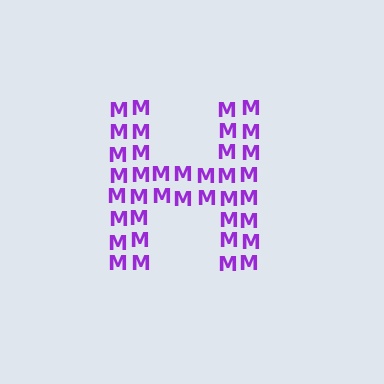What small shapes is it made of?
It is made of small letter M's.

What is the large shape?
The large shape is the letter H.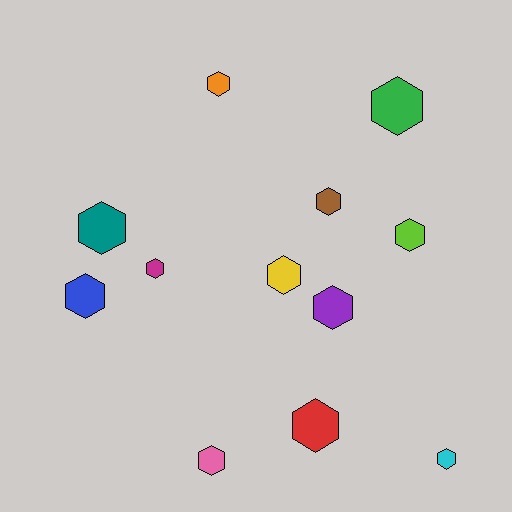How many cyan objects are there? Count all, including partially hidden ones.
There is 1 cyan object.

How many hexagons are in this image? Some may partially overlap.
There are 12 hexagons.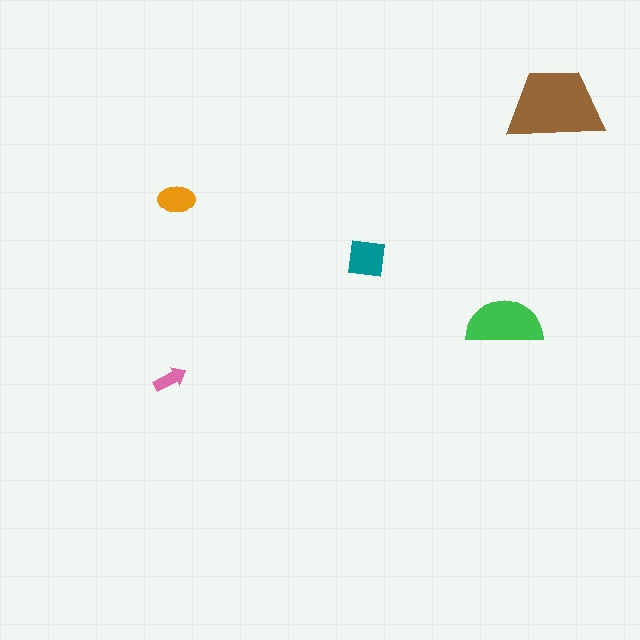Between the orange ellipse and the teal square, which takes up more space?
The teal square.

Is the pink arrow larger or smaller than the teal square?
Smaller.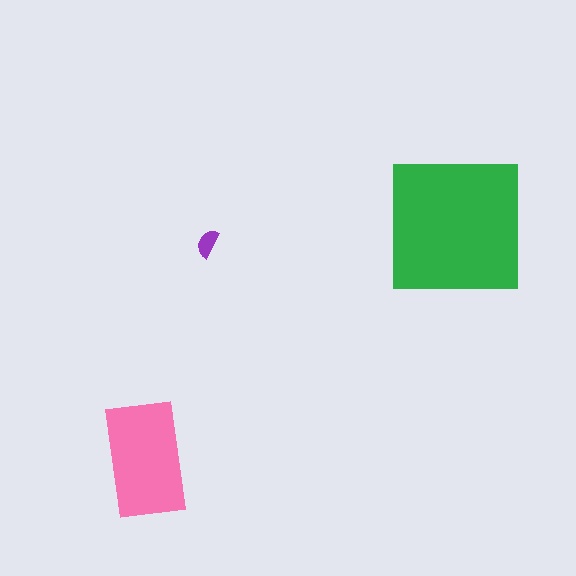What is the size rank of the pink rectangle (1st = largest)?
2nd.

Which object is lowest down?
The pink rectangle is bottommost.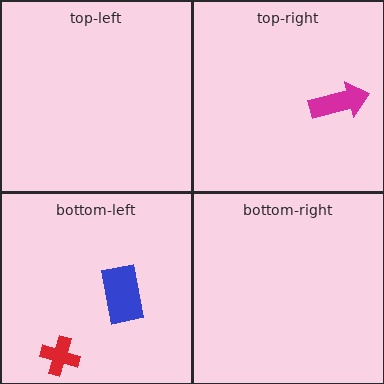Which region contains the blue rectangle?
The bottom-left region.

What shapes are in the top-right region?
The magenta arrow.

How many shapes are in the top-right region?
1.